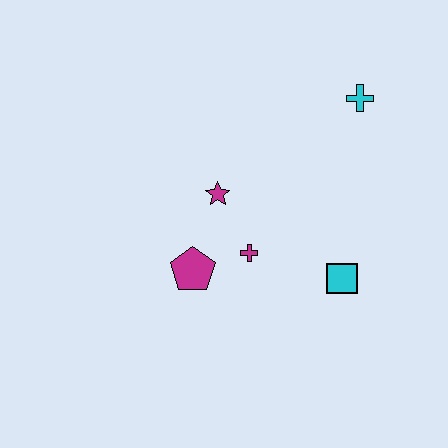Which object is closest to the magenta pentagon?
The magenta cross is closest to the magenta pentagon.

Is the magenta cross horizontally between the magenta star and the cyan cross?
Yes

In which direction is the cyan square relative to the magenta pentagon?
The cyan square is to the right of the magenta pentagon.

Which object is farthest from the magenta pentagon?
The cyan cross is farthest from the magenta pentagon.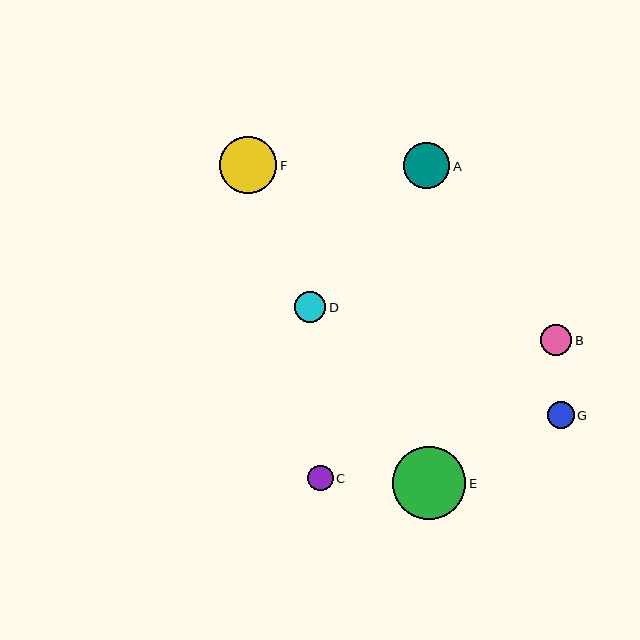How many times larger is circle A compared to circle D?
Circle A is approximately 1.5 times the size of circle D.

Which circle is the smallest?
Circle C is the smallest with a size of approximately 26 pixels.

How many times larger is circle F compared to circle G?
Circle F is approximately 2.1 times the size of circle G.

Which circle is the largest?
Circle E is the largest with a size of approximately 73 pixels.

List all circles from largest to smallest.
From largest to smallest: E, F, A, B, D, G, C.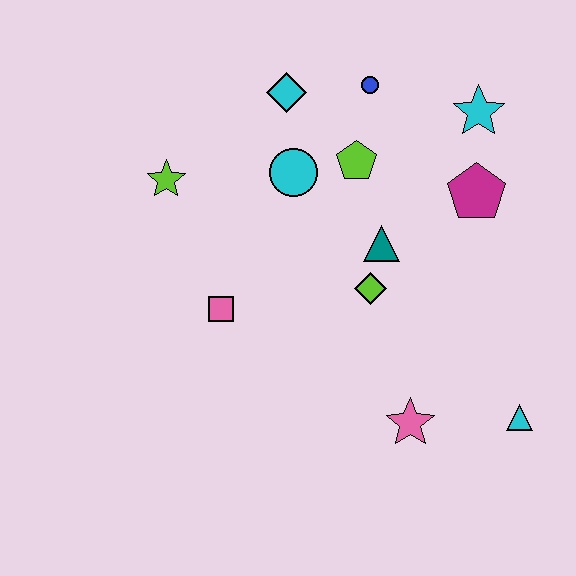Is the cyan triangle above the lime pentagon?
No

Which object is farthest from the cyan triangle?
The lime star is farthest from the cyan triangle.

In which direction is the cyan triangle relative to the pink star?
The cyan triangle is to the right of the pink star.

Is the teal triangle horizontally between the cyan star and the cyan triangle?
No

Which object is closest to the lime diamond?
The teal triangle is closest to the lime diamond.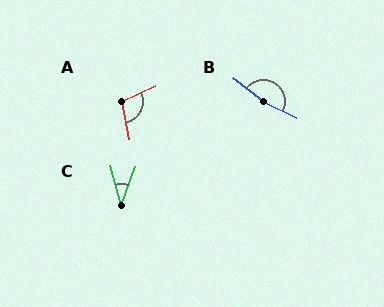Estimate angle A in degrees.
Approximately 104 degrees.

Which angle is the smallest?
C, at approximately 35 degrees.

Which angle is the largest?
B, at approximately 166 degrees.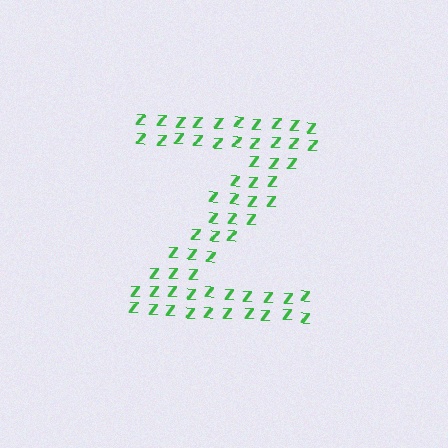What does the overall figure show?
The overall figure shows the letter Z.